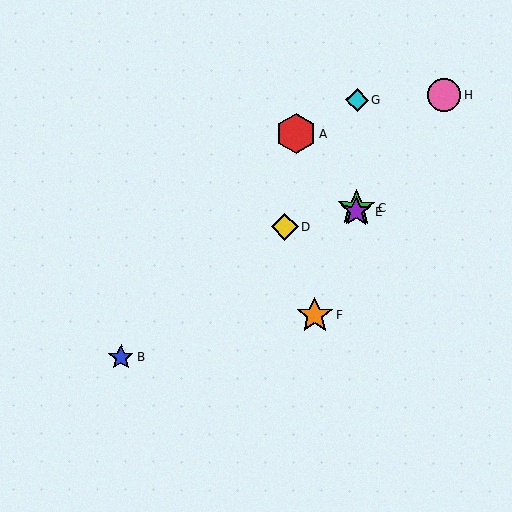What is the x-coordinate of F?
Object F is at x≈314.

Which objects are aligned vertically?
Objects C, E, G are aligned vertically.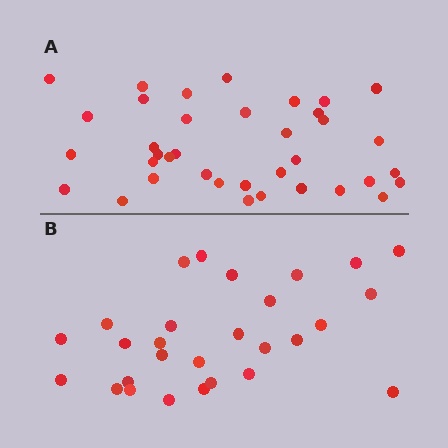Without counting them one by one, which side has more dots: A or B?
Region A (the top region) has more dots.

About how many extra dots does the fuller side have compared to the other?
Region A has roughly 8 or so more dots than region B.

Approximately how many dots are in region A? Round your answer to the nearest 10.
About 40 dots. (The exact count is 37, which rounds to 40.)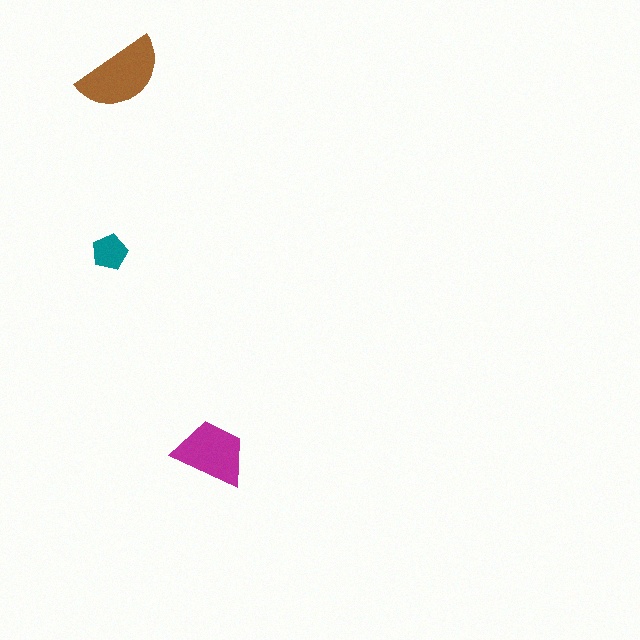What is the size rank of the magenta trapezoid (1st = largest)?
2nd.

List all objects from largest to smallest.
The brown semicircle, the magenta trapezoid, the teal pentagon.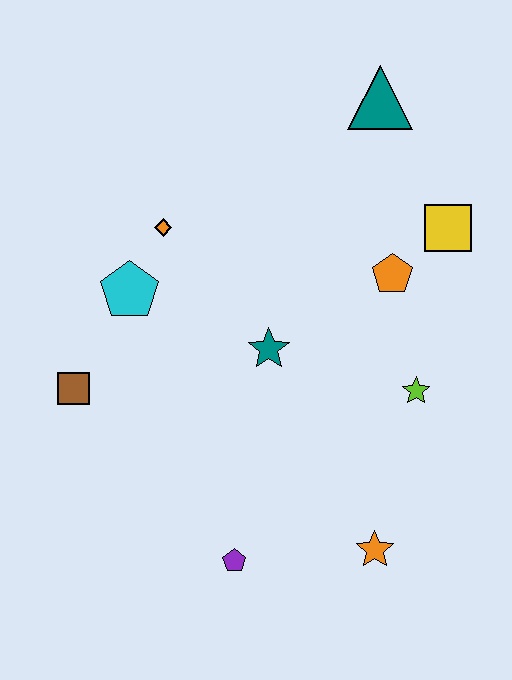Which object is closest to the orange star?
The purple pentagon is closest to the orange star.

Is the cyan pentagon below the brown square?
No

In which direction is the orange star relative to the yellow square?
The orange star is below the yellow square.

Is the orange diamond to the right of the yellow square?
No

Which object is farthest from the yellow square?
The brown square is farthest from the yellow square.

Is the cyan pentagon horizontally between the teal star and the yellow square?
No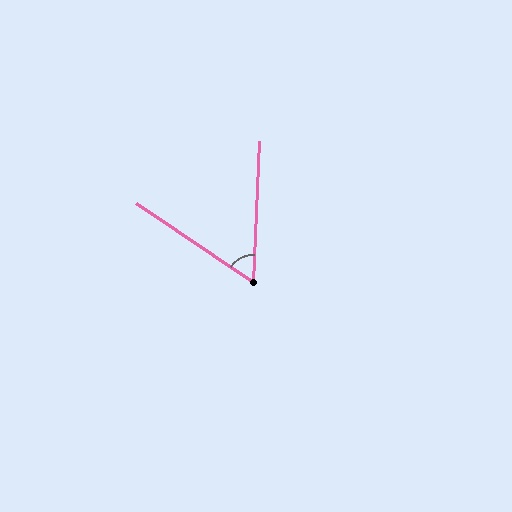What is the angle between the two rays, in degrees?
Approximately 58 degrees.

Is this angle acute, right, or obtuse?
It is acute.